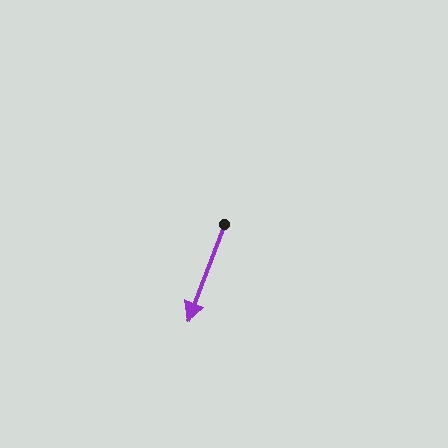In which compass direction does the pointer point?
South.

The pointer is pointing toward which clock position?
Roughly 7 o'clock.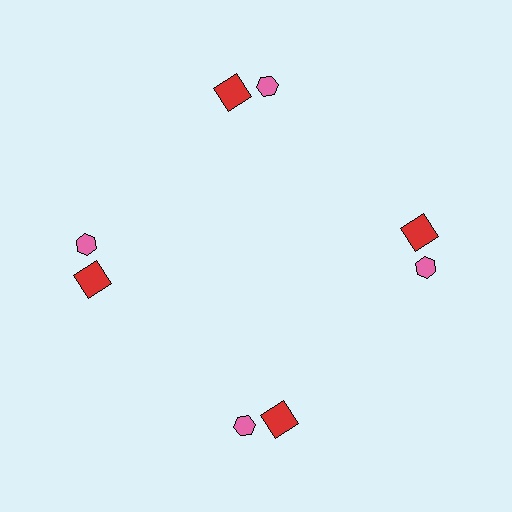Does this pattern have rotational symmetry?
Yes, this pattern has 4-fold rotational symmetry. It looks the same after rotating 90 degrees around the center.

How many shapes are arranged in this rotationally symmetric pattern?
There are 8 shapes, arranged in 4 groups of 2.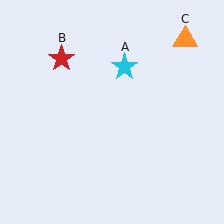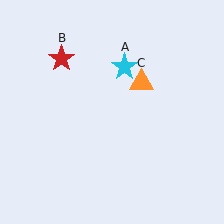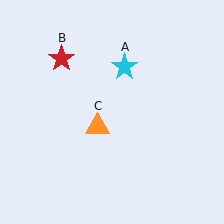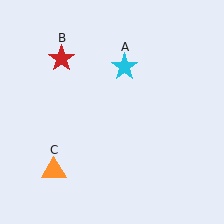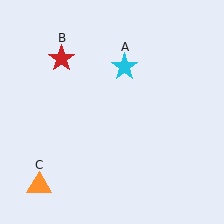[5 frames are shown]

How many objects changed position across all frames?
1 object changed position: orange triangle (object C).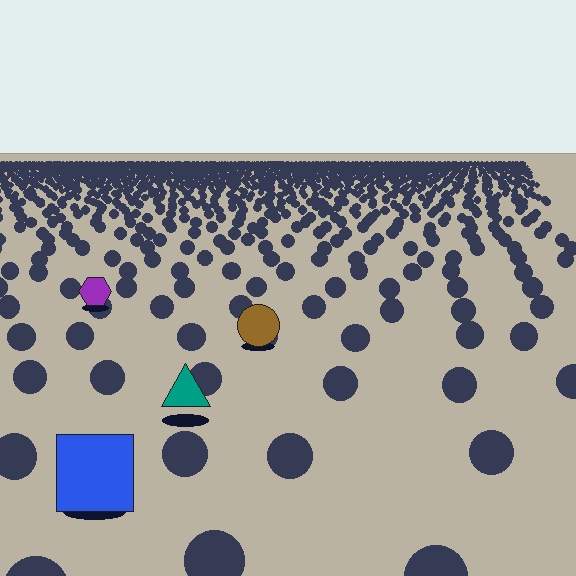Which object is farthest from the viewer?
The purple hexagon is farthest from the viewer. It appears smaller and the ground texture around it is denser.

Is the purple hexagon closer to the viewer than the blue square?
No. The blue square is closer — you can tell from the texture gradient: the ground texture is coarser near it.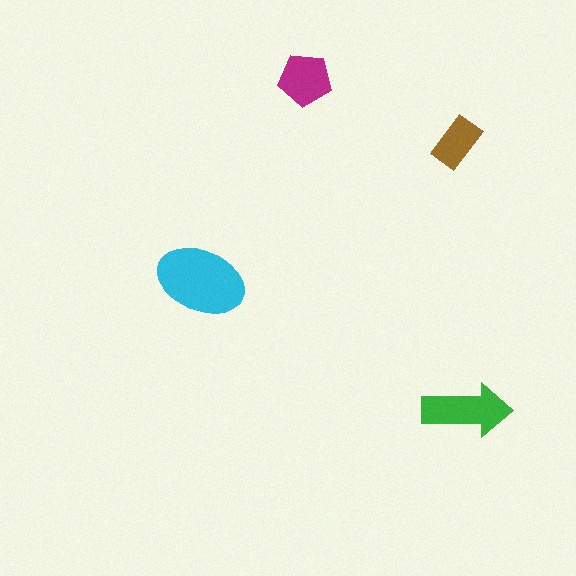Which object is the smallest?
The brown rectangle.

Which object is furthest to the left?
The cyan ellipse is leftmost.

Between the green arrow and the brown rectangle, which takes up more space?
The green arrow.